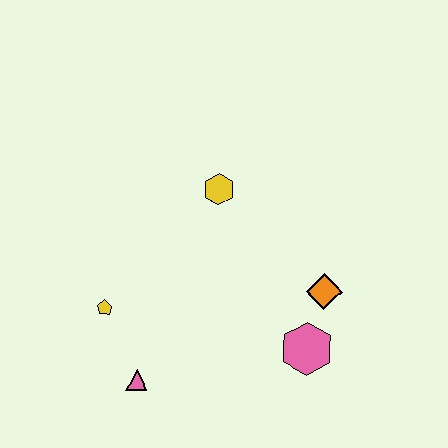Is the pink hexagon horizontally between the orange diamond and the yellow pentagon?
Yes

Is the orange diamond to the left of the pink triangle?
No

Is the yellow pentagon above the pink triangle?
Yes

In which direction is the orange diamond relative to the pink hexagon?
The orange diamond is above the pink hexagon.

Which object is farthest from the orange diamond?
The yellow pentagon is farthest from the orange diamond.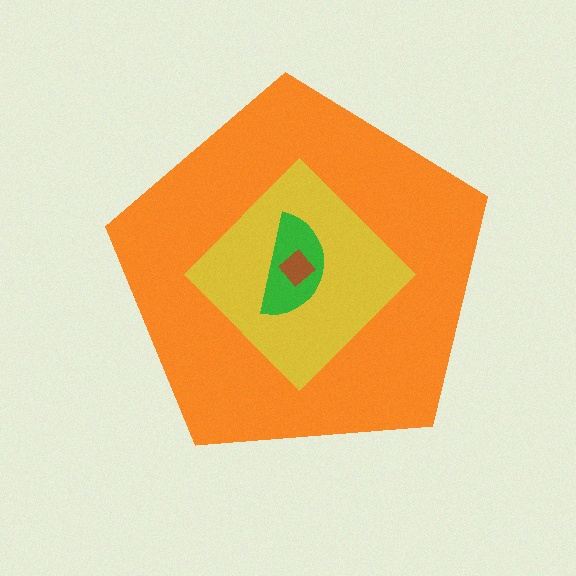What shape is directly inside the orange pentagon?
The yellow diamond.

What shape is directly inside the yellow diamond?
The green semicircle.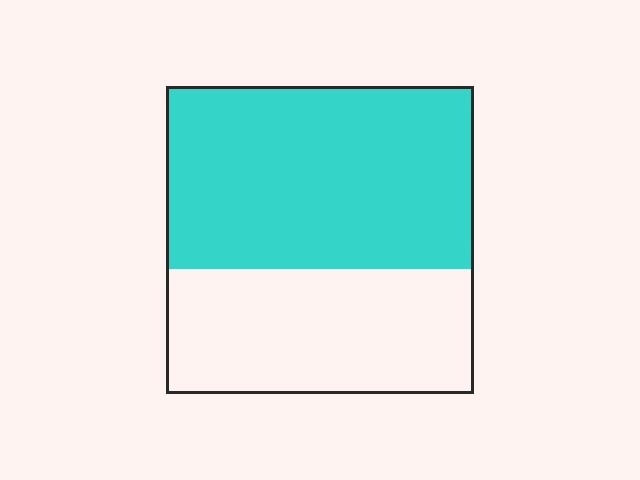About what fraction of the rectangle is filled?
About three fifths (3/5).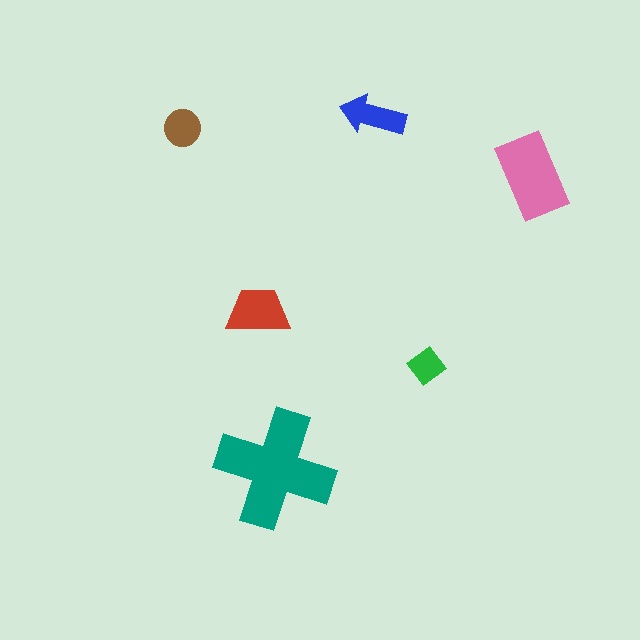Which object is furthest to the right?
The pink rectangle is rightmost.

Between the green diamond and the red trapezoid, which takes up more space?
The red trapezoid.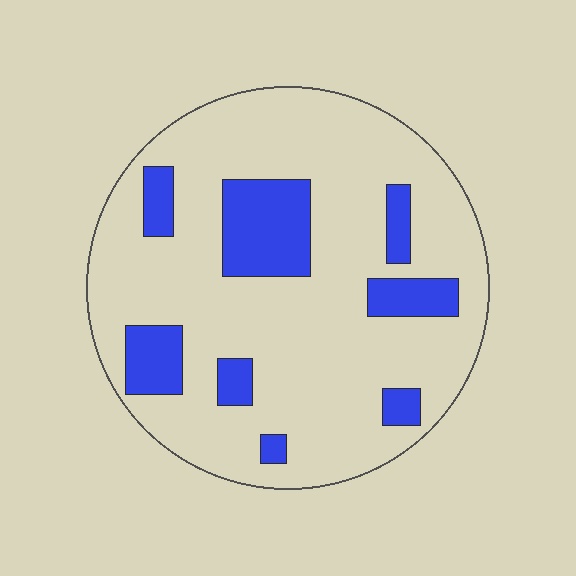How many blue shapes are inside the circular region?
8.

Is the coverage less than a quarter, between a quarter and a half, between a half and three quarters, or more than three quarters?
Less than a quarter.